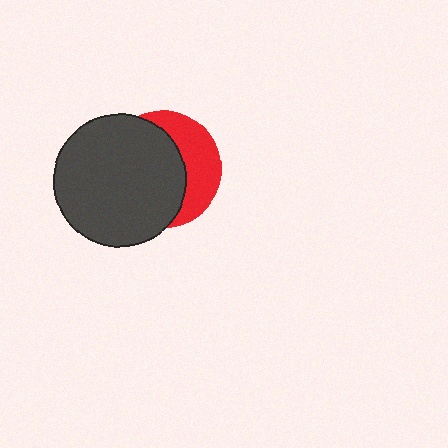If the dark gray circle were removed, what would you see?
You would see the complete red circle.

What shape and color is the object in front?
The object in front is a dark gray circle.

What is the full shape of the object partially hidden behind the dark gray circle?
The partially hidden object is a red circle.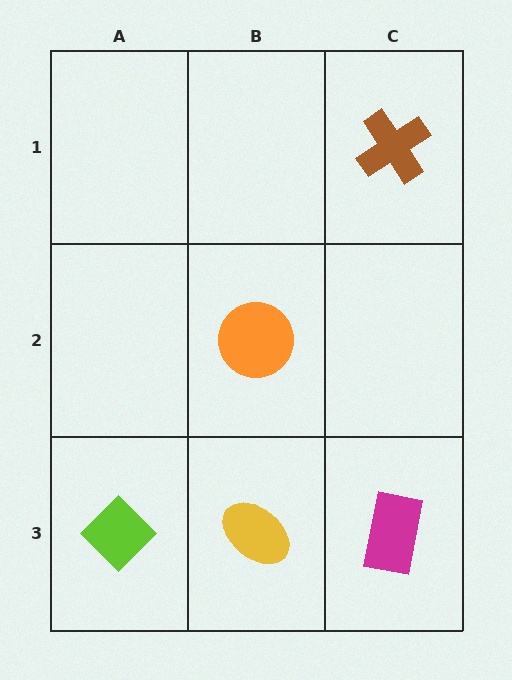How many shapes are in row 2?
1 shape.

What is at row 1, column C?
A brown cross.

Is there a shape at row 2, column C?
No, that cell is empty.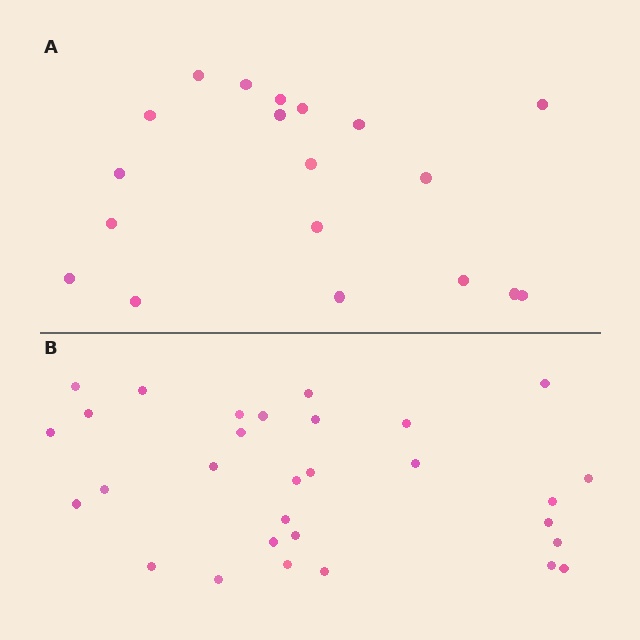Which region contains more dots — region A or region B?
Region B (the bottom region) has more dots.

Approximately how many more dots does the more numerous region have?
Region B has roughly 12 or so more dots than region A.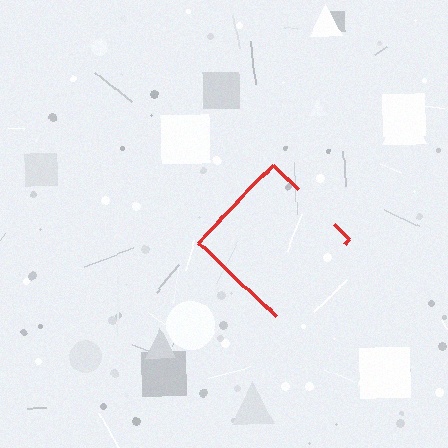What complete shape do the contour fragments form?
The contour fragments form a diamond.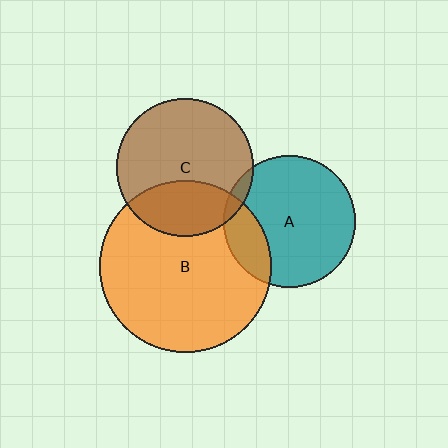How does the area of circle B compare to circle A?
Approximately 1.7 times.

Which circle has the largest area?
Circle B (orange).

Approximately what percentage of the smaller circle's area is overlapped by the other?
Approximately 30%.